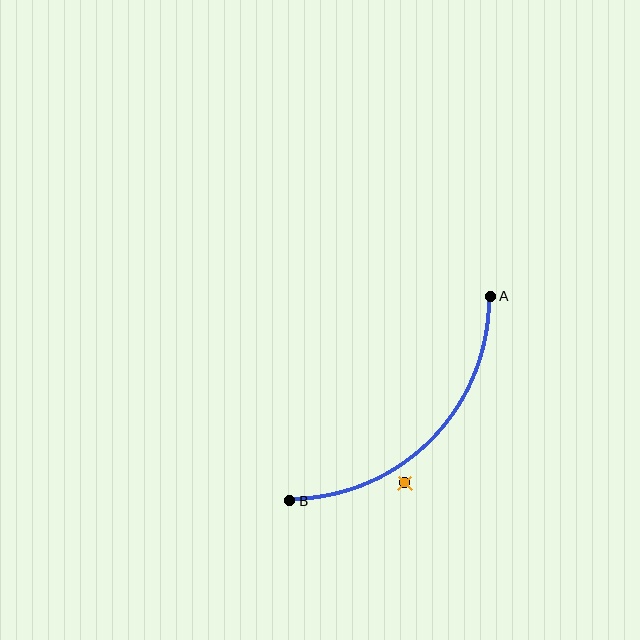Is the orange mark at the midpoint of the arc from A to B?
No — the orange mark does not lie on the arc at all. It sits slightly outside the curve.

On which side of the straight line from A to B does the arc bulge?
The arc bulges below and to the right of the straight line connecting A and B.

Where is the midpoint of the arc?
The arc midpoint is the point on the curve farthest from the straight line joining A and B. It sits below and to the right of that line.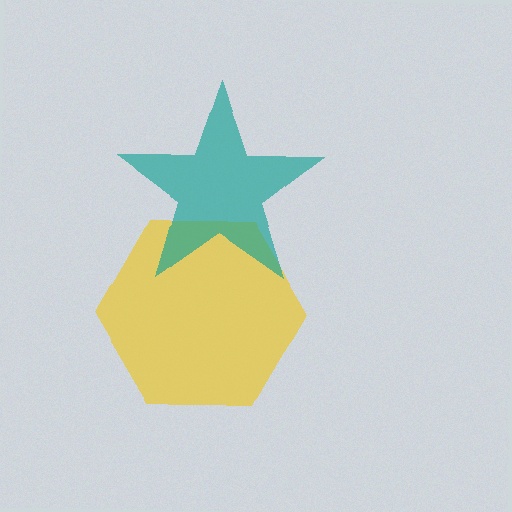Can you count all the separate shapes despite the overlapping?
Yes, there are 2 separate shapes.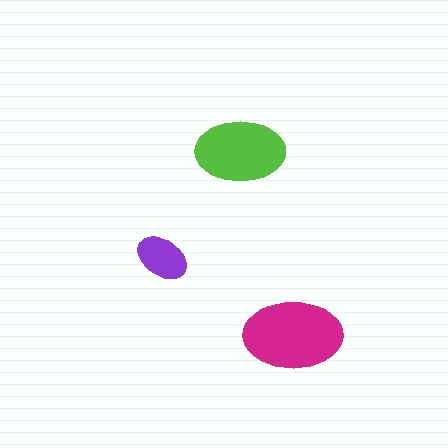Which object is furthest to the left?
The purple ellipse is leftmost.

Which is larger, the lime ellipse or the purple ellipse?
The lime one.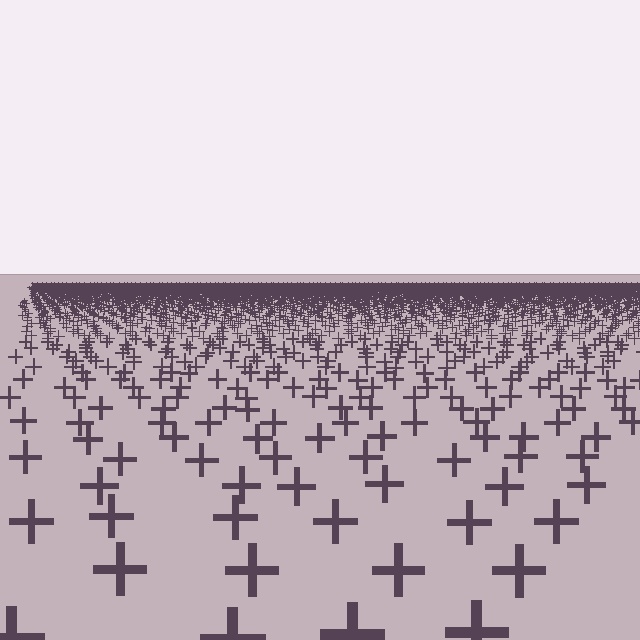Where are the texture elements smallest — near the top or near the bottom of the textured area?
Near the top.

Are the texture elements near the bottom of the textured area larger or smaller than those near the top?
Larger. Near the bottom, elements are closer to the viewer and appear at a bigger on-screen size.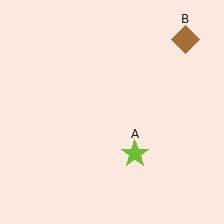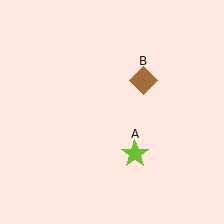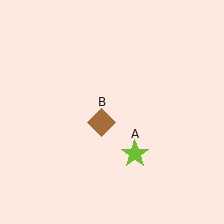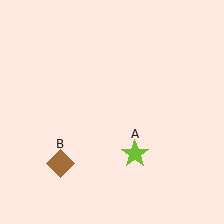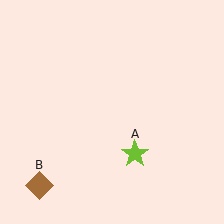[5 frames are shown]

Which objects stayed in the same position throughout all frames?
Lime star (object A) remained stationary.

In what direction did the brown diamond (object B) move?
The brown diamond (object B) moved down and to the left.